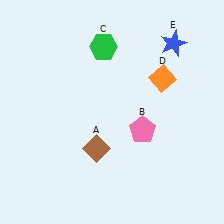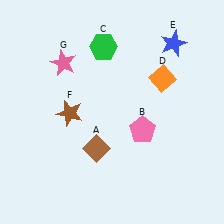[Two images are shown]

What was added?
A brown star (F), a pink star (G) were added in Image 2.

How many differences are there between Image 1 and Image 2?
There are 2 differences between the two images.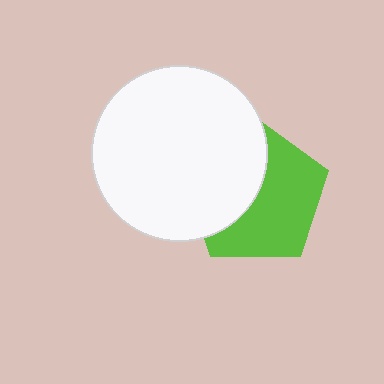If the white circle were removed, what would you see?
You would see the complete lime pentagon.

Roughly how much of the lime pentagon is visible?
About half of it is visible (roughly 57%).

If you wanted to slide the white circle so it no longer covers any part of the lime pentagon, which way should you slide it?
Slide it left — that is the most direct way to separate the two shapes.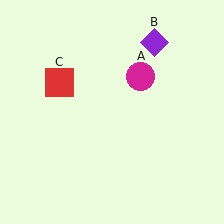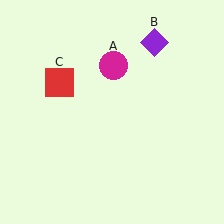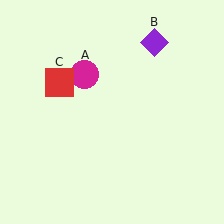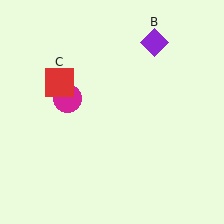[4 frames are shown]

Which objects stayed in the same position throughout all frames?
Purple diamond (object B) and red square (object C) remained stationary.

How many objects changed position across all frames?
1 object changed position: magenta circle (object A).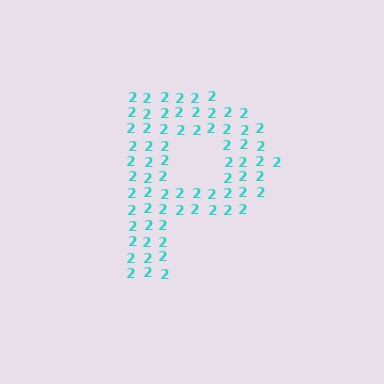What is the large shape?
The large shape is the letter P.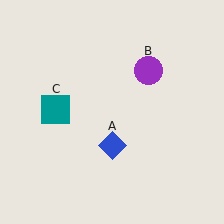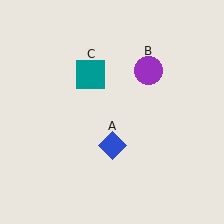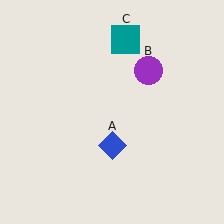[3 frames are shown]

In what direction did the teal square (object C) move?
The teal square (object C) moved up and to the right.